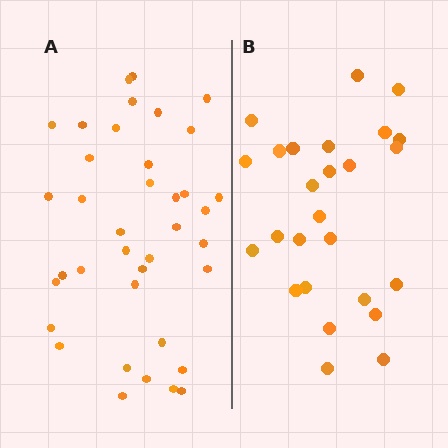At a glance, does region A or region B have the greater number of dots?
Region A (the left region) has more dots.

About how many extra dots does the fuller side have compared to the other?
Region A has roughly 12 or so more dots than region B.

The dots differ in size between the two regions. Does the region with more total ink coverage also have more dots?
No. Region B has more total ink coverage because its dots are larger, but region A actually contains more individual dots. Total area can be misleading — the number of items is what matters here.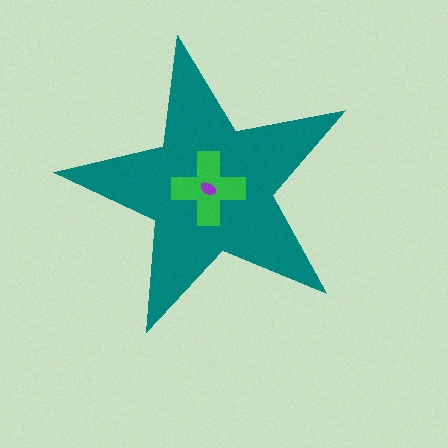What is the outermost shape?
The teal star.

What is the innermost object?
The purple ellipse.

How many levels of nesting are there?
3.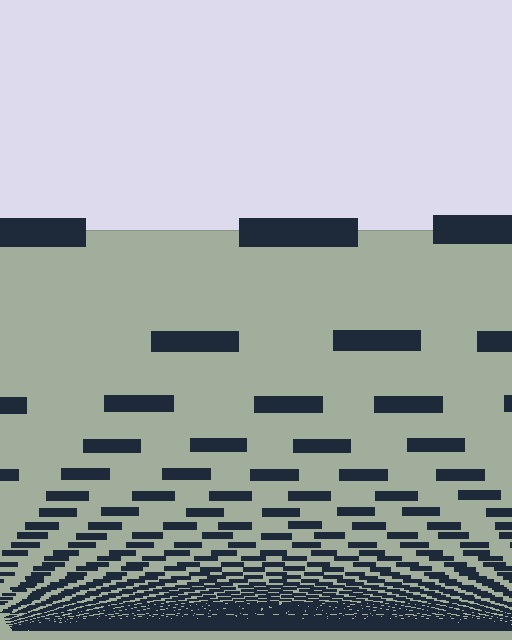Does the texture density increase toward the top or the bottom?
Density increases toward the bottom.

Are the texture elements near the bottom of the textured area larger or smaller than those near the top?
Smaller. The gradient is inverted — elements near the bottom are smaller and denser.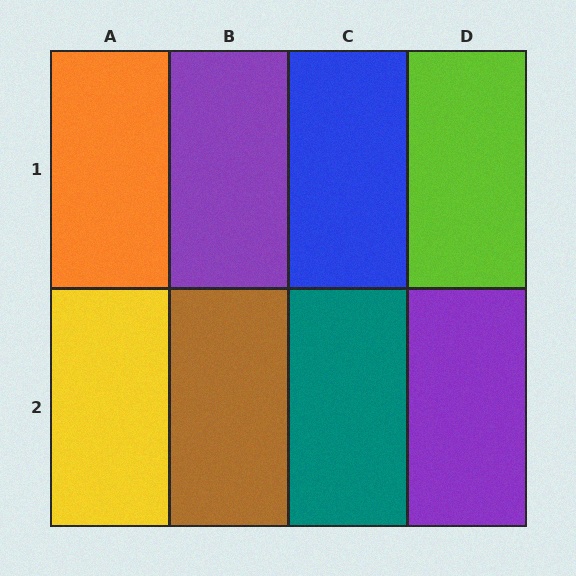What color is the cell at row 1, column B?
Purple.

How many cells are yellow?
1 cell is yellow.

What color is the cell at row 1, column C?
Blue.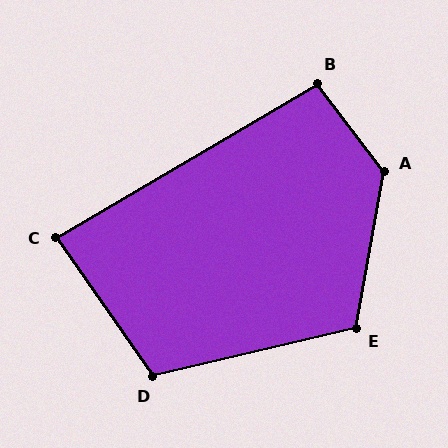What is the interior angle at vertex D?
Approximately 111 degrees (obtuse).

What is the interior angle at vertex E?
Approximately 113 degrees (obtuse).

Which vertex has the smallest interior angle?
C, at approximately 86 degrees.